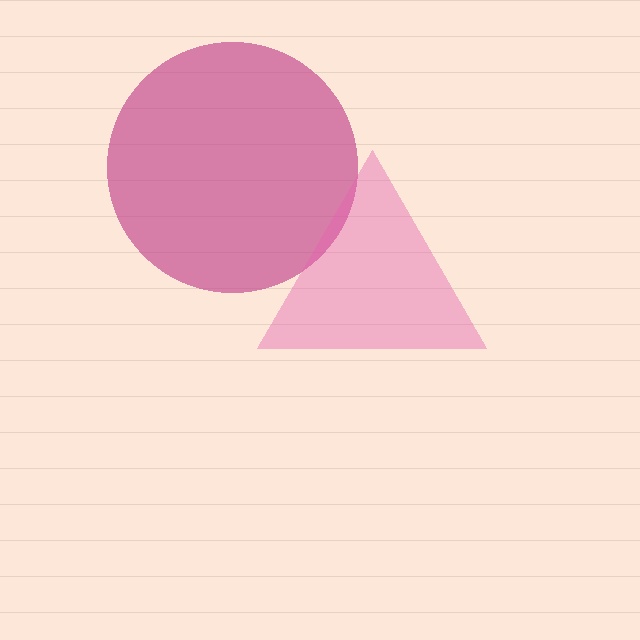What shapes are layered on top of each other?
The layered shapes are: a magenta circle, a pink triangle.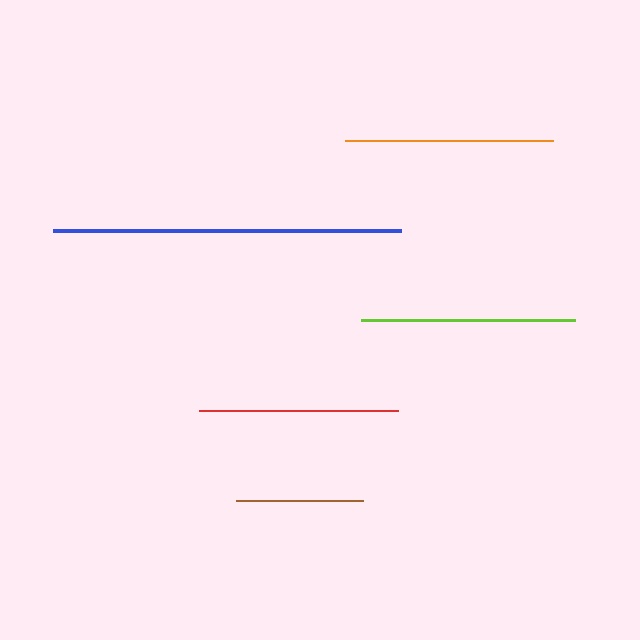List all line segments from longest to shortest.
From longest to shortest: blue, lime, orange, red, brown.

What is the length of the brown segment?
The brown segment is approximately 127 pixels long.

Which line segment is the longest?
The blue line is the longest at approximately 349 pixels.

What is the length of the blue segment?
The blue segment is approximately 349 pixels long.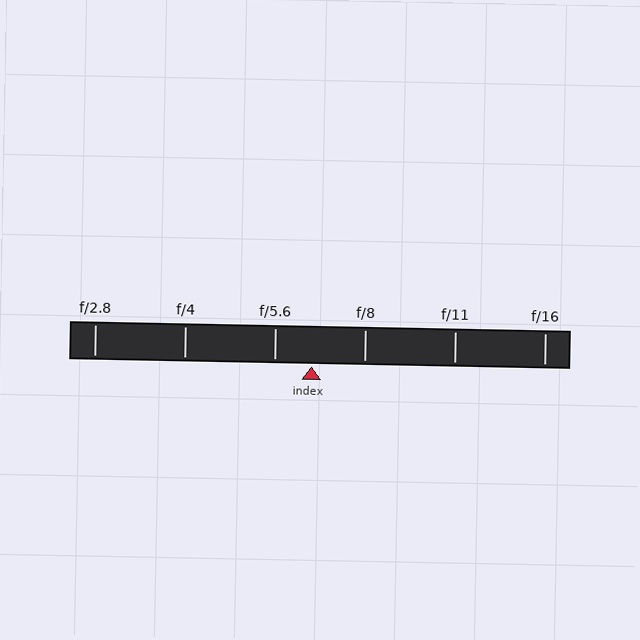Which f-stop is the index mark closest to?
The index mark is closest to f/5.6.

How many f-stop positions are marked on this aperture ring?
There are 6 f-stop positions marked.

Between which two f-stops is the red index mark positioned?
The index mark is between f/5.6 and f/8.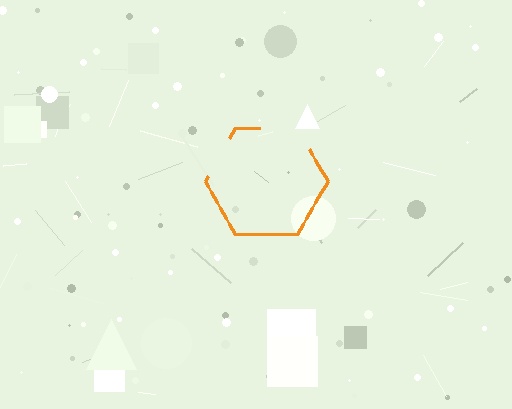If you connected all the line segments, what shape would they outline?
They would outline a hexagon.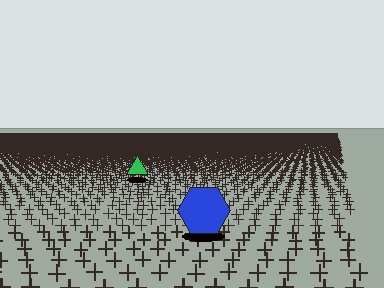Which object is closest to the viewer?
The blue hexagon is closest. The texture marks near it are larger and more spread out.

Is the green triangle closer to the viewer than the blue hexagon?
No. The blue hexagon is closer — you can tell from the texture gradient: the ground texture is coarser near it.